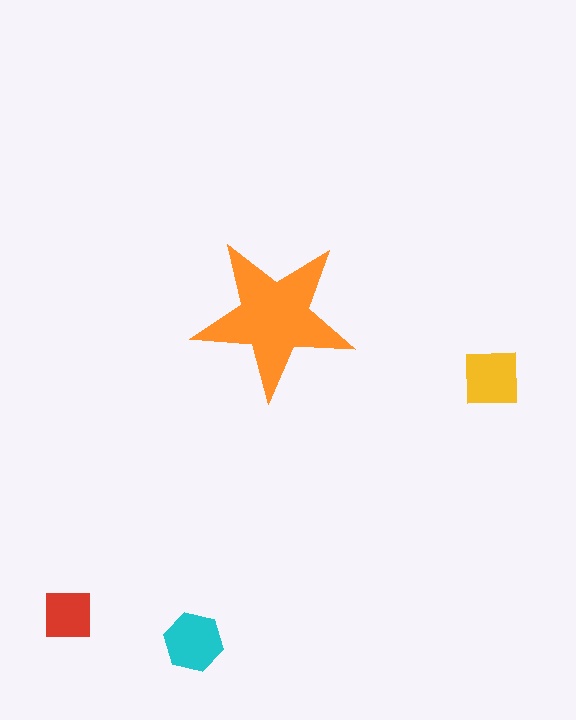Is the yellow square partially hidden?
No, the yellow square is fully visible.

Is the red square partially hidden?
No, the red square is fully visible.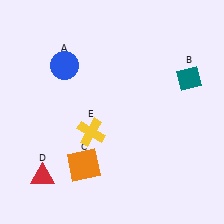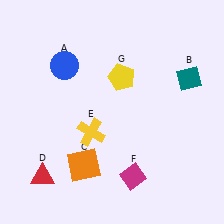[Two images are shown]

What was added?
A magenta diamond (F), a yellow pentagon (G) were added in Image 2.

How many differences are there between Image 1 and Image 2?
There are 2 differences between the two images.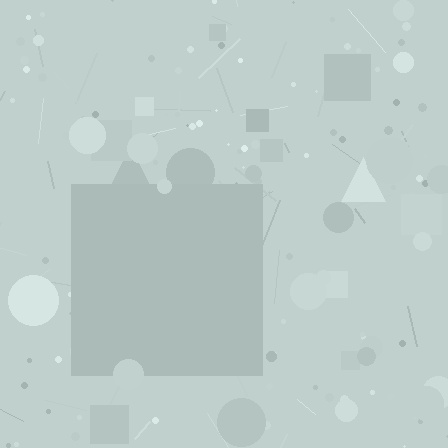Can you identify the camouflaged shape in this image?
The camouflaged shape is a square.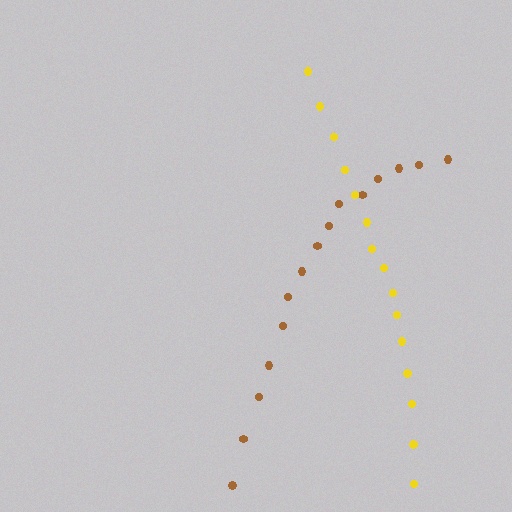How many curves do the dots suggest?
There are 2 distinct paths.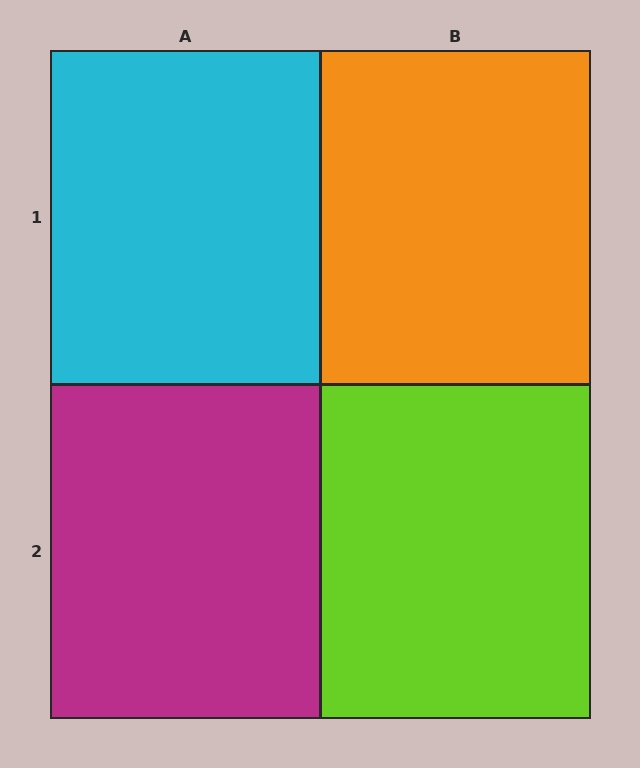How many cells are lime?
1 cell is lime.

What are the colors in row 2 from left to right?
Magenta, lime.